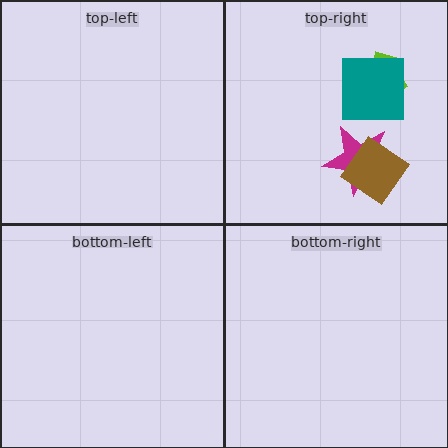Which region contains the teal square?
The top-right region.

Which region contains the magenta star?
The top-right region.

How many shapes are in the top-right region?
4.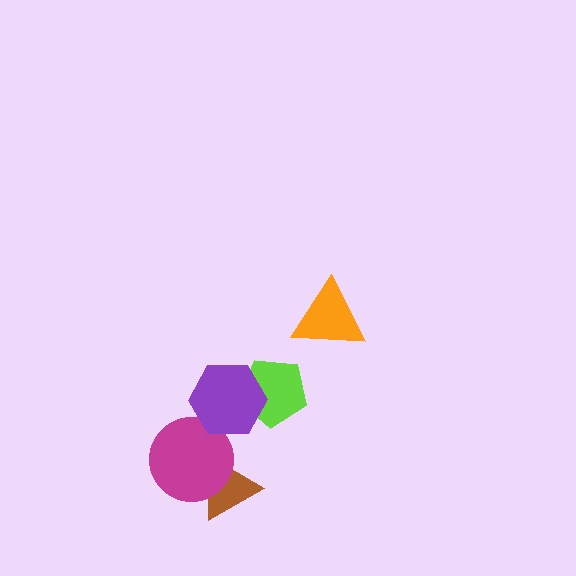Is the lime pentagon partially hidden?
Yes, it is partially covered by another shape.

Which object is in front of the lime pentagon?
The purple hexagon is in front of the lime pentagon.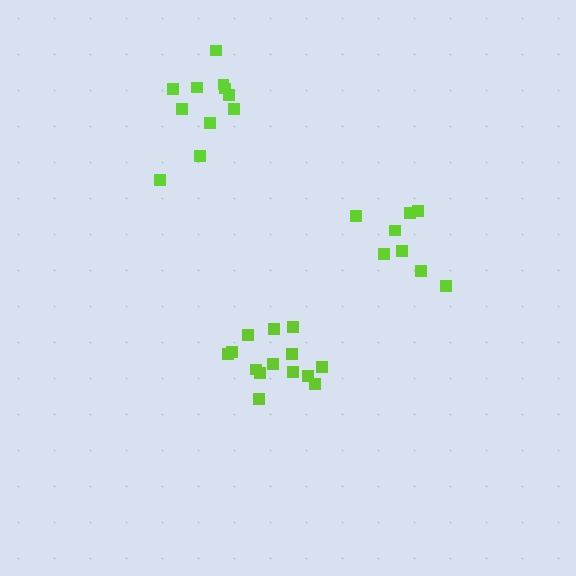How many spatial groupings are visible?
There are 3 spatial groupings.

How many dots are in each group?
Group 1: 14 dots, Group 2: 8 dots, Group 3: 11 dots (33 total).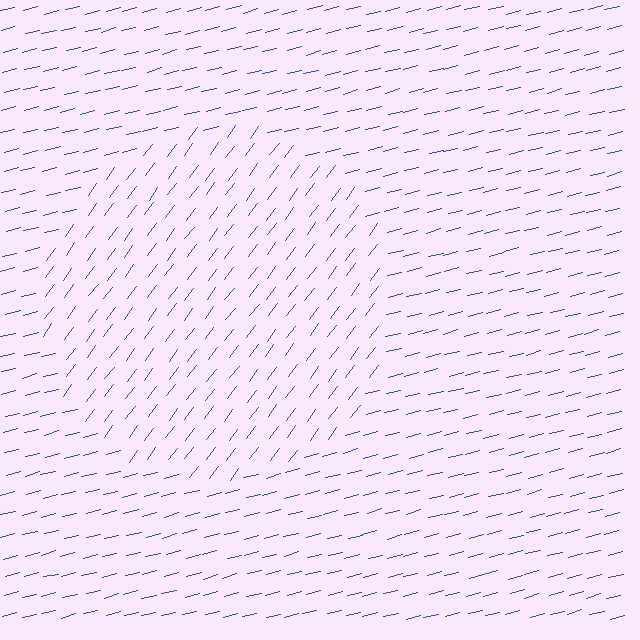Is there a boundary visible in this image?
Yes, there is a texture boundary formed by a change in line orientation.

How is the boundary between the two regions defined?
The boundary is defined purely by a change in line orientation (approximately 39 degrees difference). All lines are the same color and thickness.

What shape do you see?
I see a circle.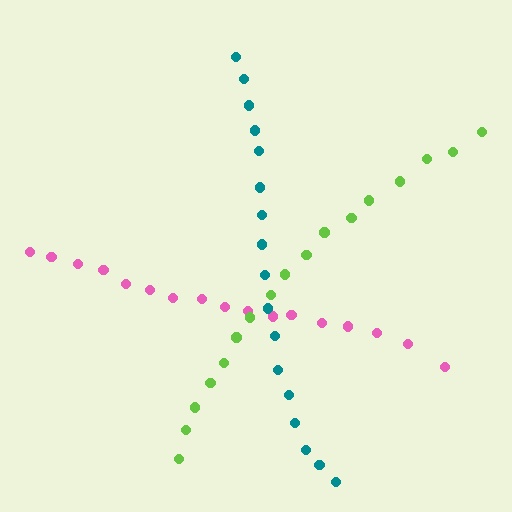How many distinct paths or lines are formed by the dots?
There are 3 distinct paths.